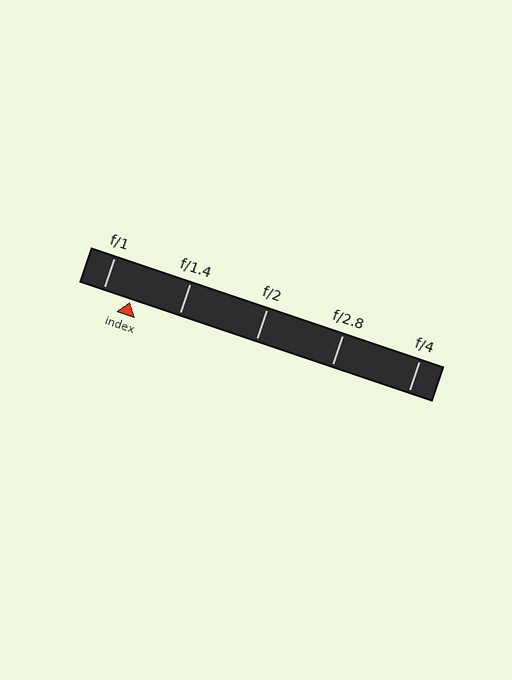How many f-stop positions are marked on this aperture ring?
There are 5 f-stop positions marked.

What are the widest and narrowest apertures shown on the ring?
The widest aperture shown is f/1 and the narrowest is f/4.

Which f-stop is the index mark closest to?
The index mark is closest to f/1.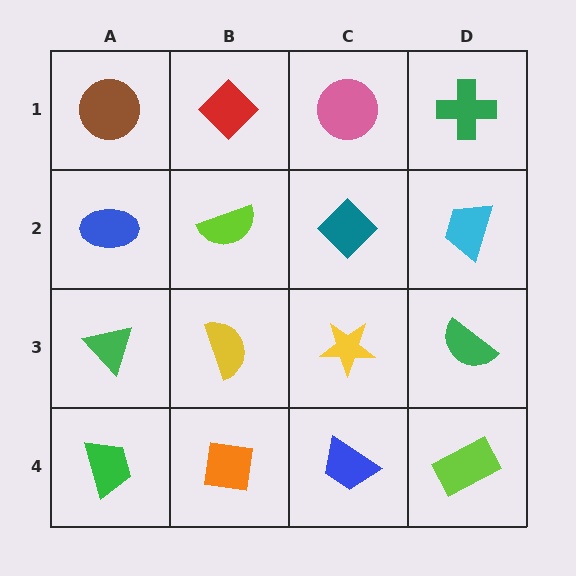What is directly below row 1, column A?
A blue ellipse.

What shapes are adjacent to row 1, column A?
A blue ellipse (row 2, column A), a red diamond (row 1, column B).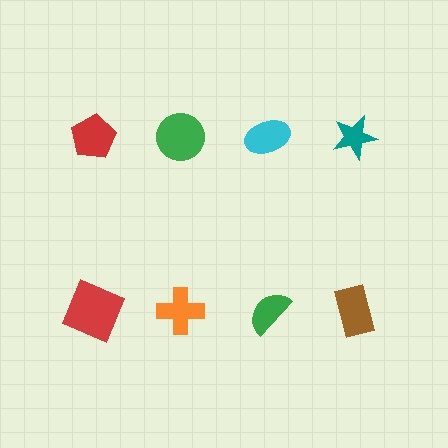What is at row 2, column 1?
A red square.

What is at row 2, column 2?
An orange cross.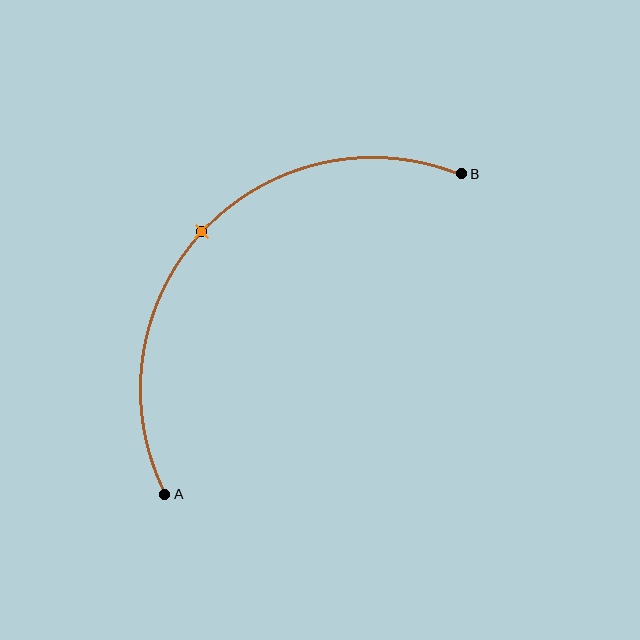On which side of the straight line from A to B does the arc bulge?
The arc bulges above and to the left of the straight line connecting A and B.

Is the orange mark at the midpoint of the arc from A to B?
Yes. The orange mark lies on the arc at equal arc-length from both A and B — it is the arc midpoint.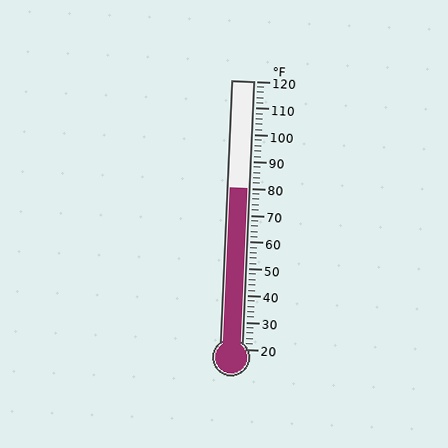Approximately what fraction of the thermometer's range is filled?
The thermometer is filled to approximately 60% of its range.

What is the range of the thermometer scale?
The thermometer scale ranges from 20°F to 120°F.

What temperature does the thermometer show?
The thermometer shows approximately 80°F.